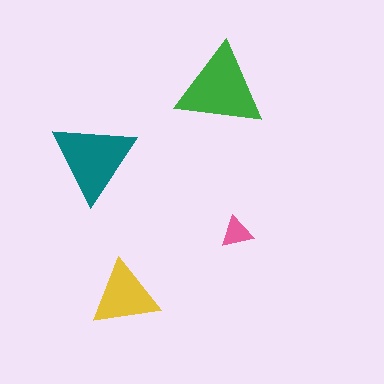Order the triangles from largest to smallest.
the green one, the teal one, the yellow one, the pink one.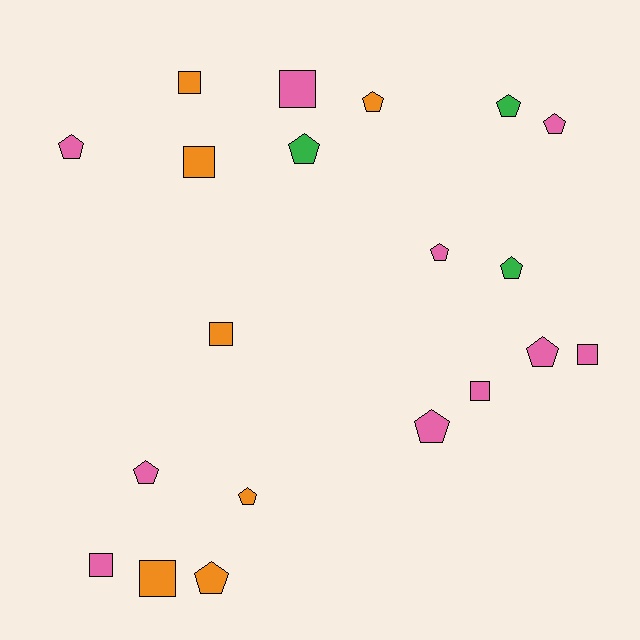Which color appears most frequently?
Pink, with 10 objects.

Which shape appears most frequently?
Pentagon, with 12 objects.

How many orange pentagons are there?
There are 3 orange pentagons.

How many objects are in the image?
There are 20 objects.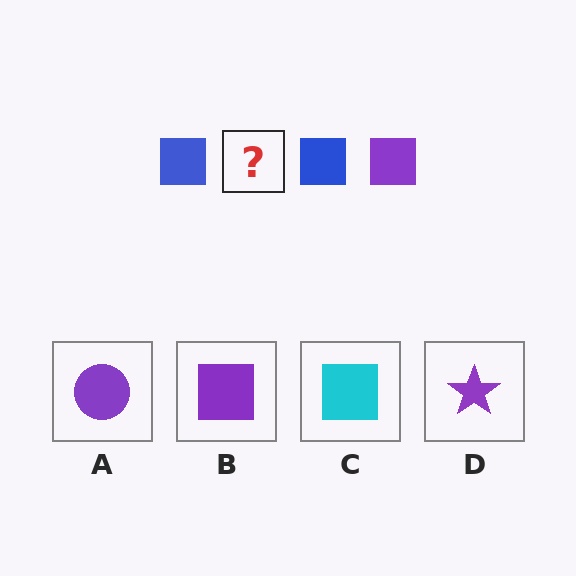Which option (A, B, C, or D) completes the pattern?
B.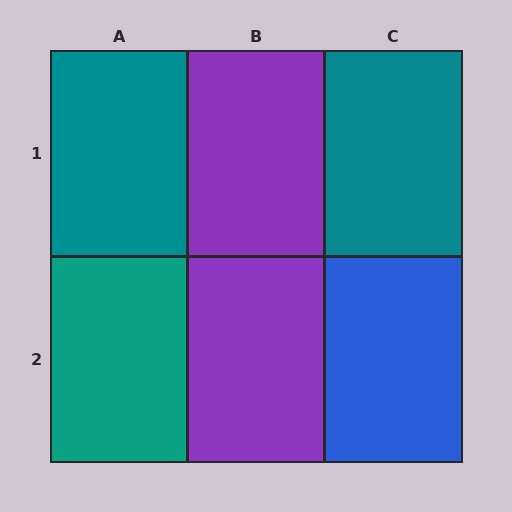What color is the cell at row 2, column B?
Purple.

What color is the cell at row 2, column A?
Teal.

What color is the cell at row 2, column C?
Blue.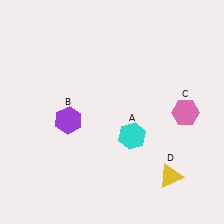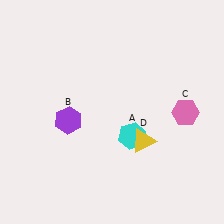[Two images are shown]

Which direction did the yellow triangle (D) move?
The yellow triangle (D) moved up.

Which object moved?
The yellow triangle (D) moved up.